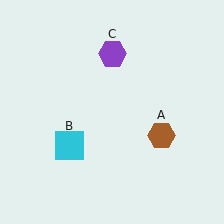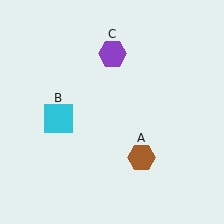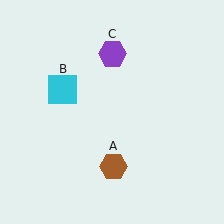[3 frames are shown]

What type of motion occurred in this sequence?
The brown hexagon (object A), cyan square (object B) rotated clockwise around the center of the scene.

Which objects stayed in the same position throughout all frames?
Purple hexagon (object C) remained stationary.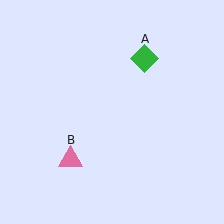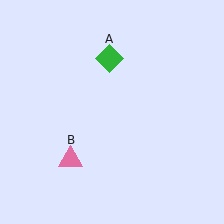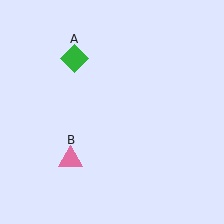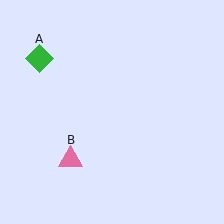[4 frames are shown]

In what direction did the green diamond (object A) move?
The green diamond (object A) moved left.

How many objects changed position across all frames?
1 object changed position: green diamond (object A).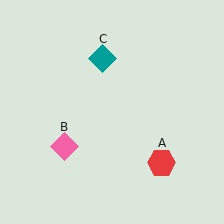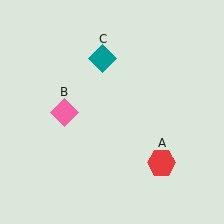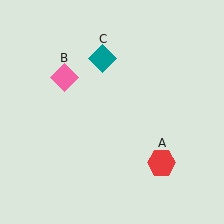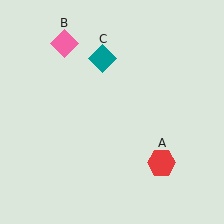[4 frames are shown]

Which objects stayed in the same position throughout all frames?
Red hexagon (object A) and teal diamond (object C) remained stationary.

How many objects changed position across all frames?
1 object changed position: pink diamond (object B).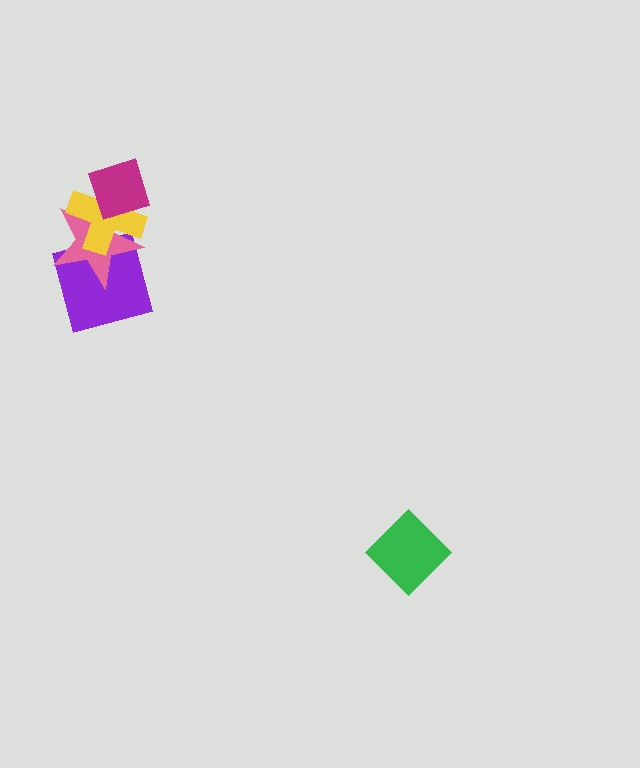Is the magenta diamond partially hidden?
No, no other shape covers it.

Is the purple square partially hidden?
Yes, it is partially covered by another shape.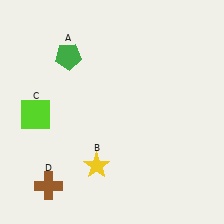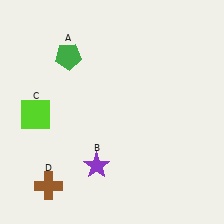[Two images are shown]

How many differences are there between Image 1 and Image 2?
There is 1 difference between the two images.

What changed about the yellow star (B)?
In Image 1, B is yellow. In Image 2, it changed to purple.